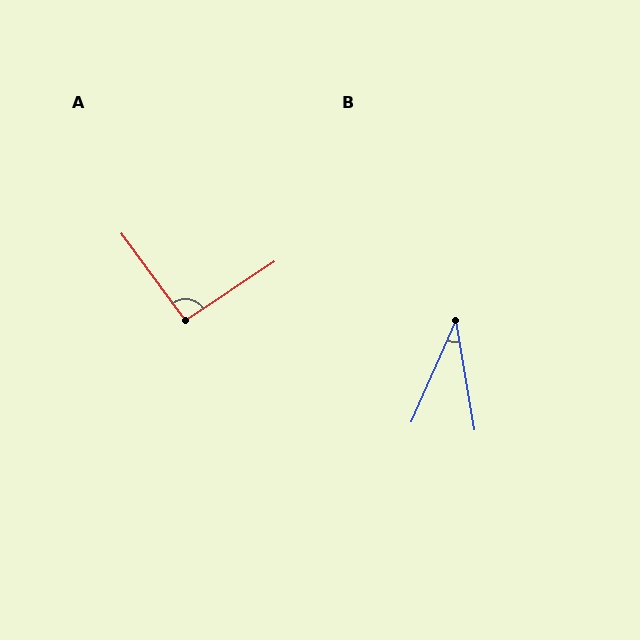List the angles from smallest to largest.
B (33°), A (92°).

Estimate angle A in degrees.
Approximately 92 degrees.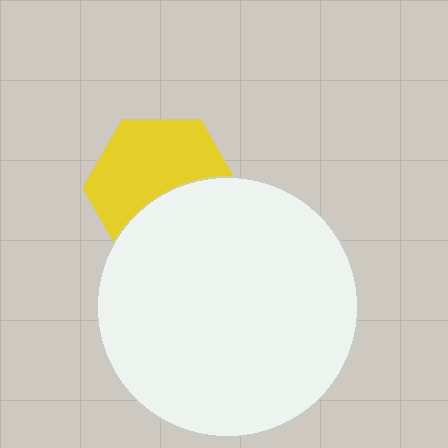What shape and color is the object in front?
The object in front is a white circle.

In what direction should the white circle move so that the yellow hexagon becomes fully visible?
The white circle should move down. That is the shortest direction to clear the overlap and leave the yellow hexagon fully visible.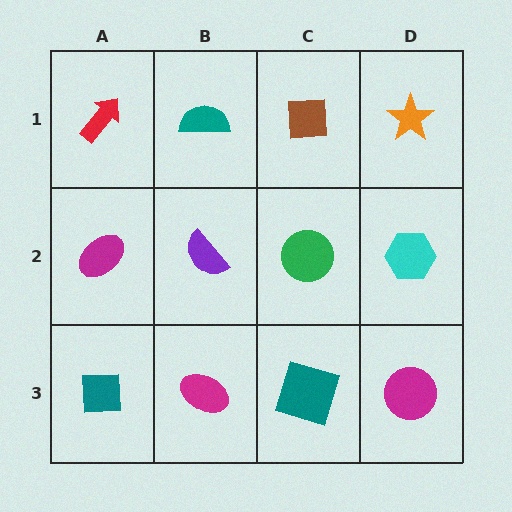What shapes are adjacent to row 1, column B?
A purple semicircle (row 2, column B), a red arrow (row 1, column A), a brown square (row 1, column C).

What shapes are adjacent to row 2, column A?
A red arrow (row 1, column A), a teal square (row 3, column A), a purple semicircle (row 2, column B).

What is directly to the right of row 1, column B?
A brown square.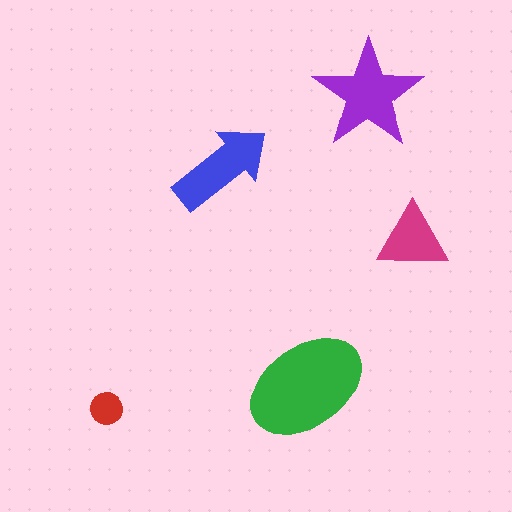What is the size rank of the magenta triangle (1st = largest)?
4th.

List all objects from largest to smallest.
The green ellipse, the purple star, the blue arrow, the magenta triangle, the red circle.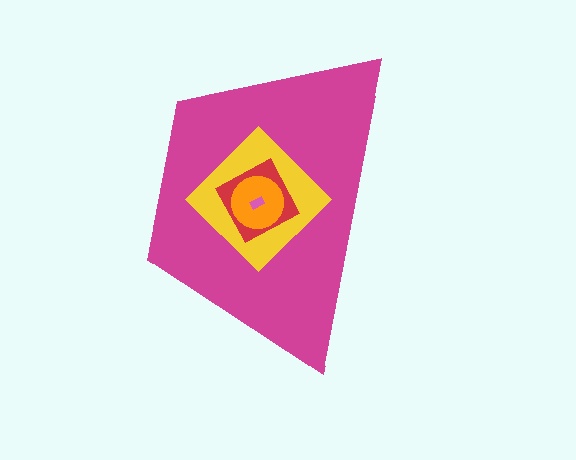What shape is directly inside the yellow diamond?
The red square.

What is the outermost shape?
The magenta trapezoid.